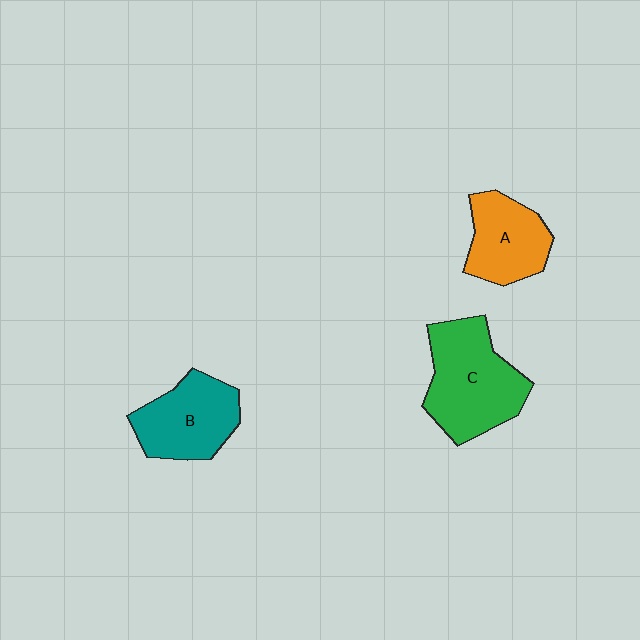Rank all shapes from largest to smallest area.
From largest to smallest: C (green), B (teal), A (orange).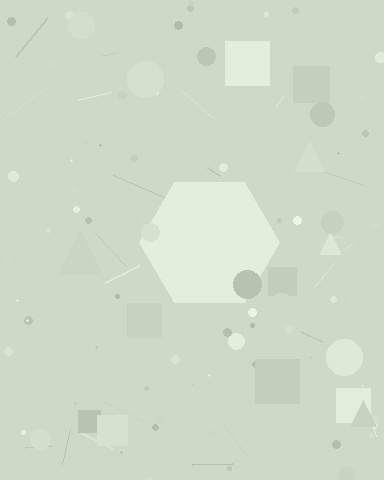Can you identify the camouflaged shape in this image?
The camouflaged shape is a hexagon.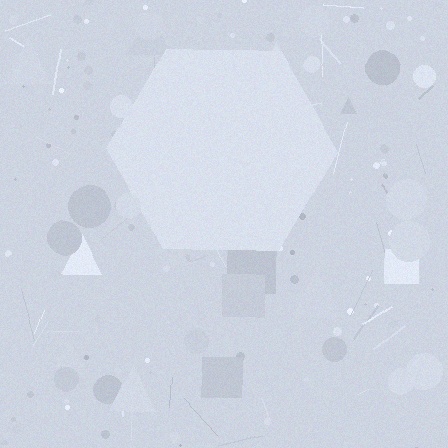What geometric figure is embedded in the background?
A hexagon is embedded in the background.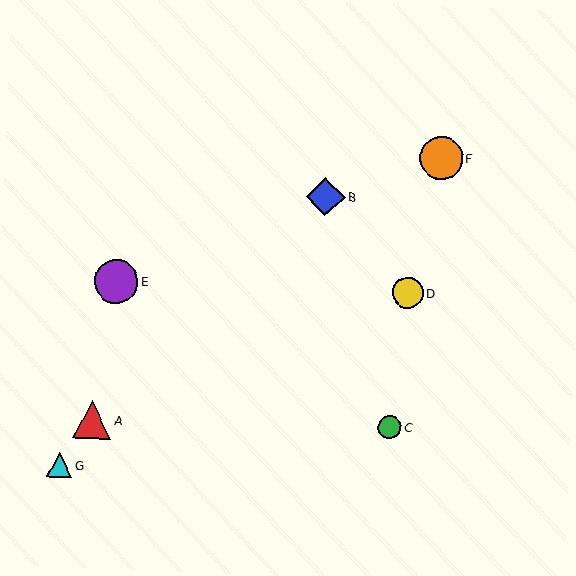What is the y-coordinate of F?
Object F is at y≈158.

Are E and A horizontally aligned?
No, E is at y≈281 and A is at y≈420.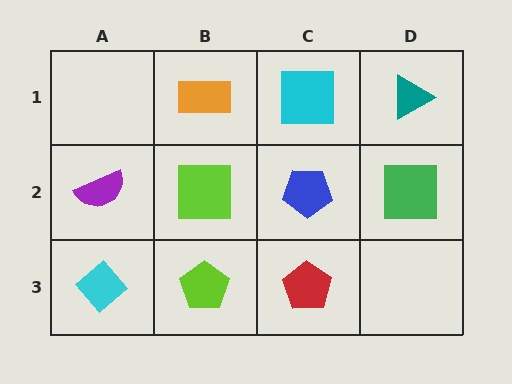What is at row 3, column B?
A lime pentagon.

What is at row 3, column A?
A cyan diamond.